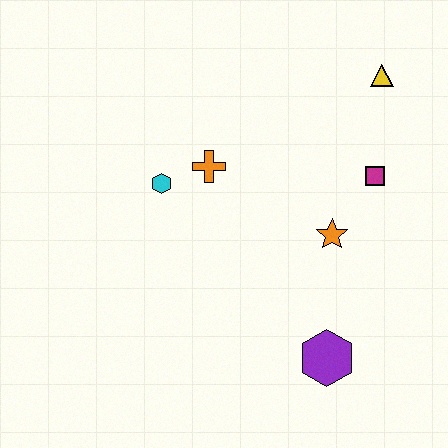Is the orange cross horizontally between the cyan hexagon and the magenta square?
Yes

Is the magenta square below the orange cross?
Yes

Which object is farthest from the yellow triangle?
The purple hexagon is farthest from the yellow triangle.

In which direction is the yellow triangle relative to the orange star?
The yellow triangle is above the orange star.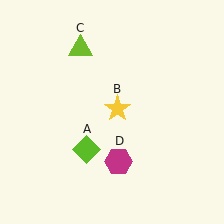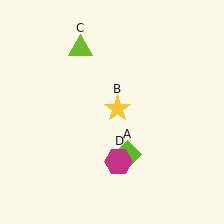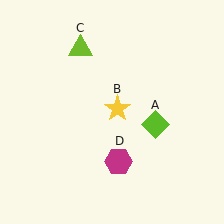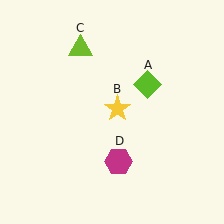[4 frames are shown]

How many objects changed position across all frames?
1 object changed position: lime diamond (object A).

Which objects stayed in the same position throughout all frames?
Yellow star (object B) and lime triangle (object C) and magenta hexagon (object D) remained stationary.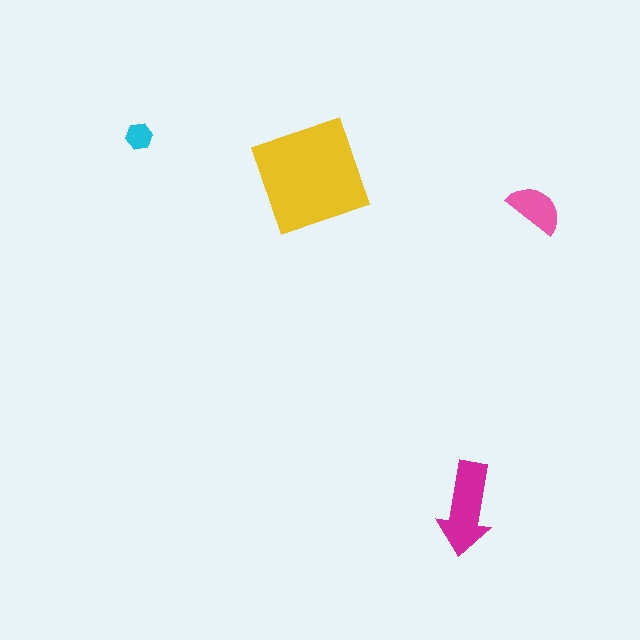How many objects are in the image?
There are 4 objects in the image.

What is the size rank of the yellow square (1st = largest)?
1st.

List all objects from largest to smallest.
The yellow square, the magenta arrow, the pink semicircle, the cyan hexagon.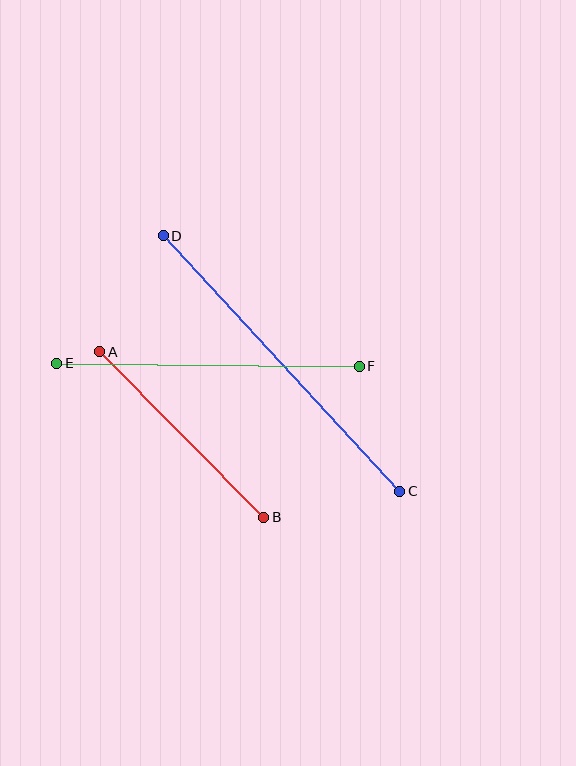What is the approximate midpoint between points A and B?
The midpoint is at approximately (182, 435) pixels.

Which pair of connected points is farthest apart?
Points C and D are farthest apart.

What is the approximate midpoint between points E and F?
The midpoint is at approximately (208, 365) pixels.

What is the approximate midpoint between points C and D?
The midpoint is at approximately (281, 364) pixels.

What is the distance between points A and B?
The distance is approximately 233 pixels.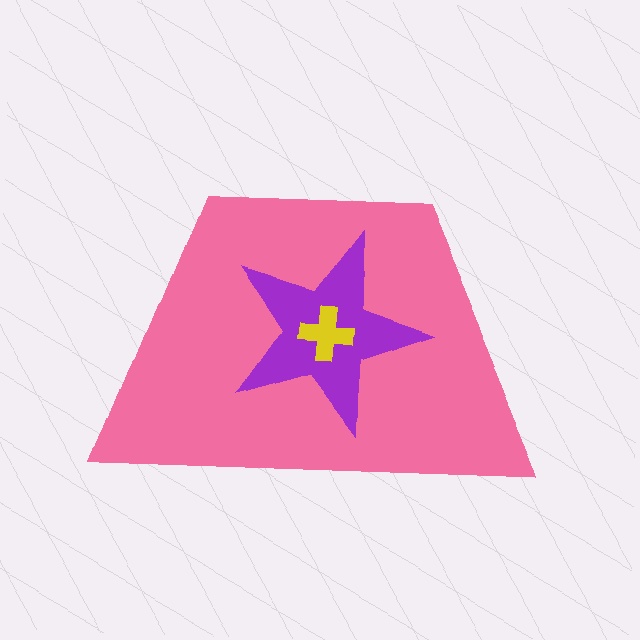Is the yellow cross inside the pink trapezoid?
Yes.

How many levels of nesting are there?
3.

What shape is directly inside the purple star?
The yellow cross.